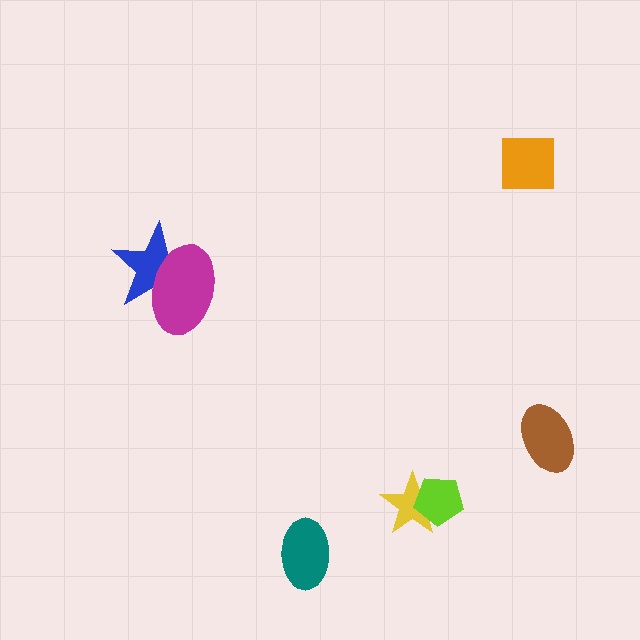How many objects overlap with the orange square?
0 objects overlap with the orange square.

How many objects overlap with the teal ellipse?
0 objects overlap with the teal ellipse.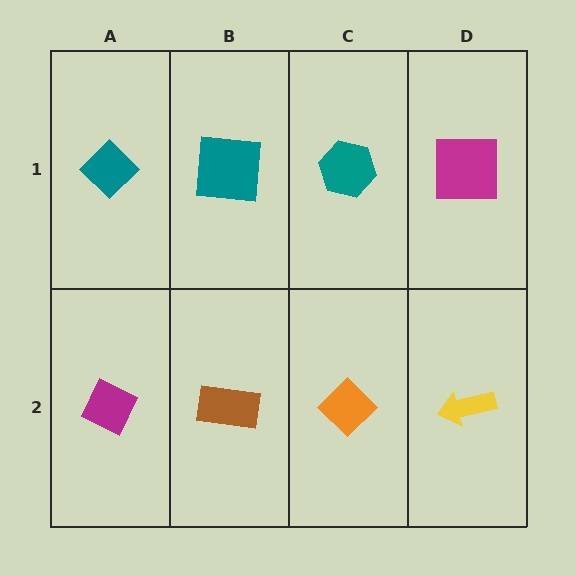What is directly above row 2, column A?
A teal diamond.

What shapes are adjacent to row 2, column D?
A magenta square (row 1, column D), an orange diamond (row 2, column C).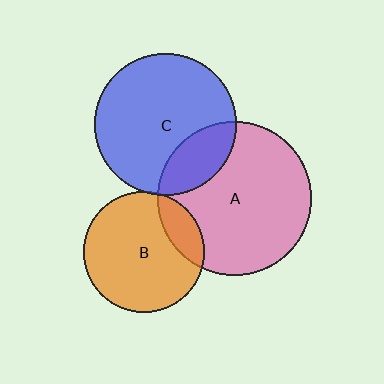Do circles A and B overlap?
Yes.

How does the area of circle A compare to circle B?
Approximately 1.6 times.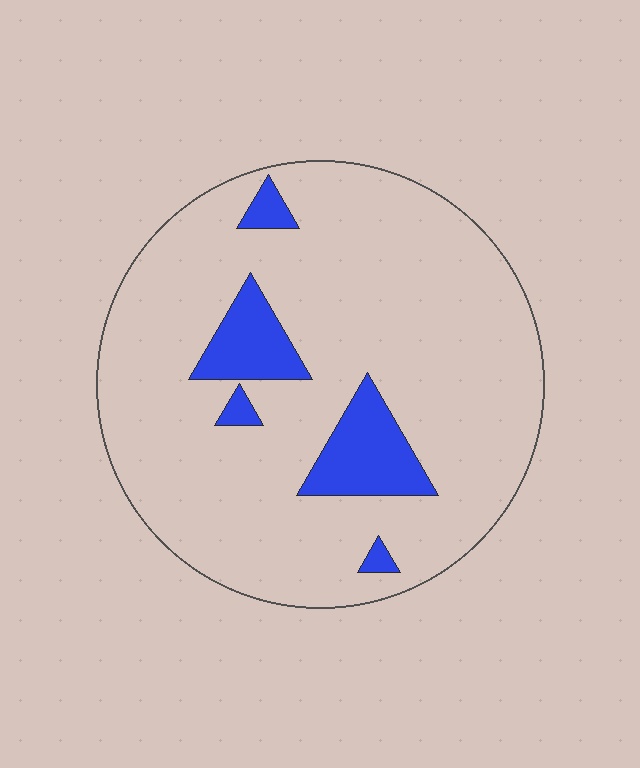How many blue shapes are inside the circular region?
5.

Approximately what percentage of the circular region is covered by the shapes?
Approximately 10%.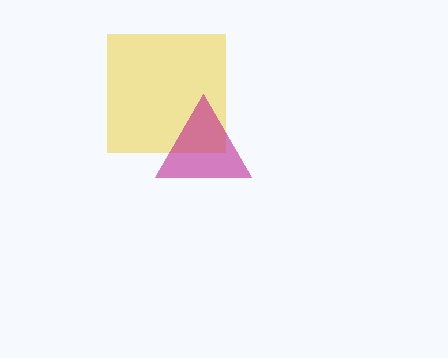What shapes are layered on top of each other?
The layered shapes are: a yellow square, a magenta triangle.